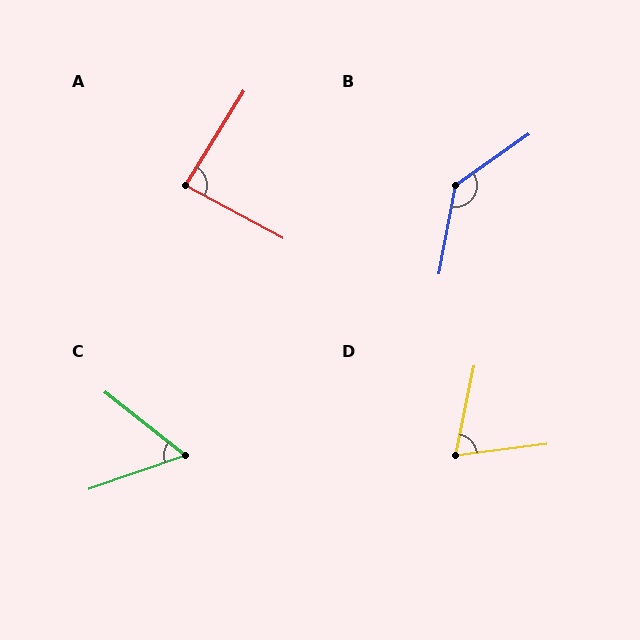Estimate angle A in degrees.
Approximately 87 degrees.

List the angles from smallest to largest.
C (58°), D (71°), A (87°), B (136°).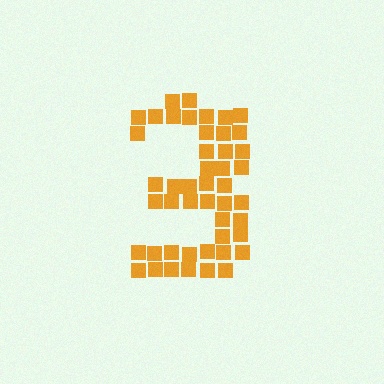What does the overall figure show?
The overall figure shows the digit 3.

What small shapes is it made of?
It is made of small squares.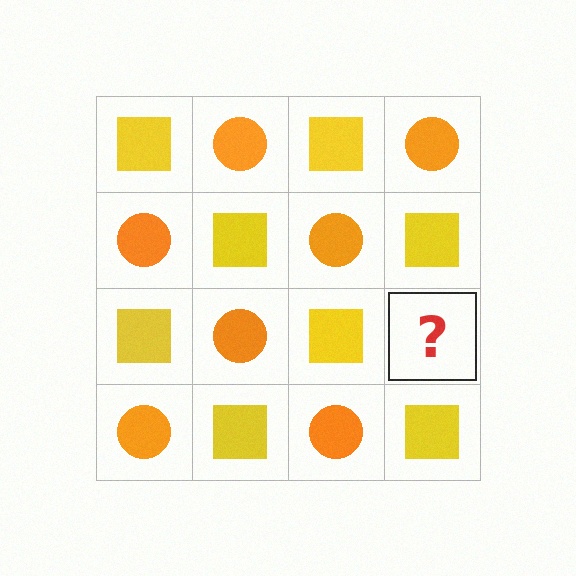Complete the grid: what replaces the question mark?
The question mark should be replaced with an orange circle.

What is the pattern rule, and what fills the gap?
The rule is that it alternates yellow square and orange circle in a checkerboard pattern. The gap should be filled with an orange circle.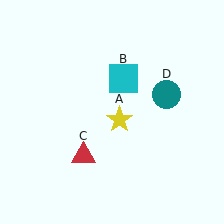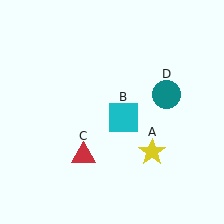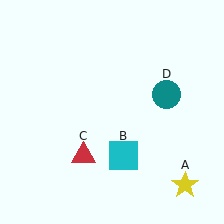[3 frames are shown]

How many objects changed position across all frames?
2 objects changed position: yellow star (object A), cyan square (object B).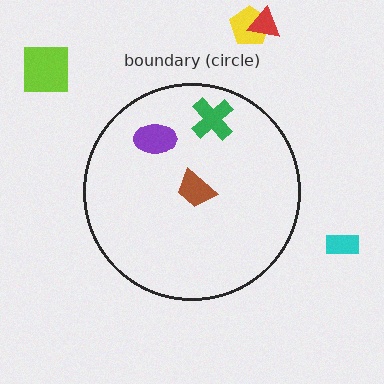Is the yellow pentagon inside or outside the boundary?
Outside.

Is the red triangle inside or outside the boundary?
Outside.